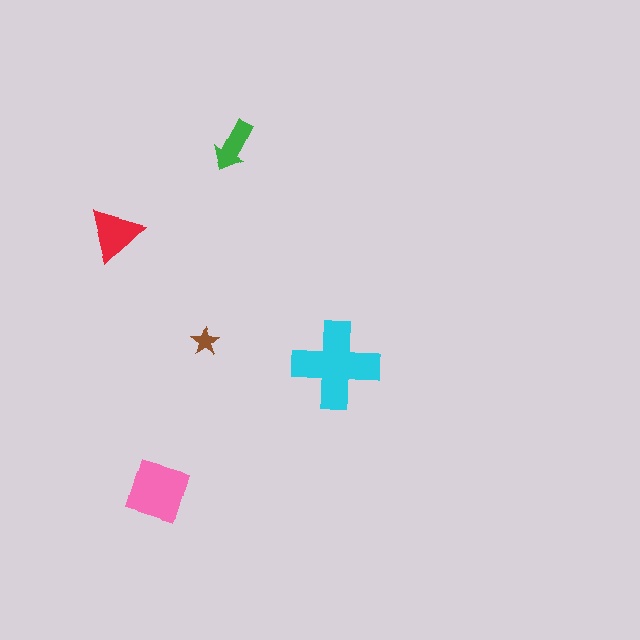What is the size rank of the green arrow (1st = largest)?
4th.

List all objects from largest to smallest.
The cyan cross, the pink diamond, the red triangle, the green arrow, the brown star.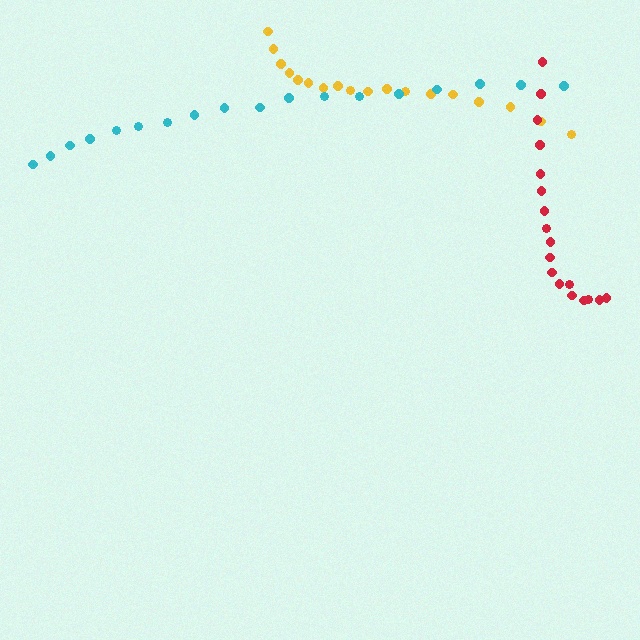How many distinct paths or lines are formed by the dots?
There are 3 distinct paths.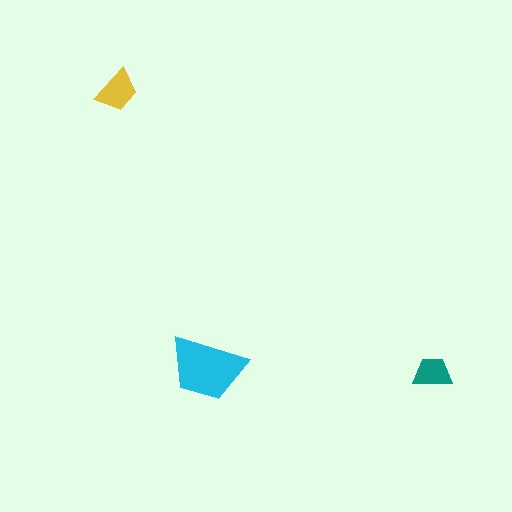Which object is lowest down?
The teal trapezoid is bottommost.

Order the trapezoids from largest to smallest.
the cyan one, the yellow one, the teal one.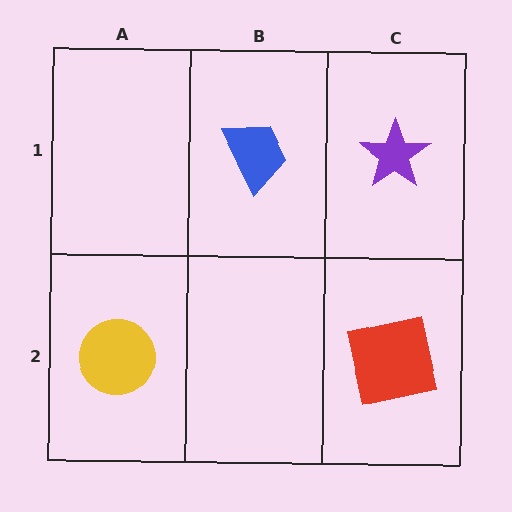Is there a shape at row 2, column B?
No, that cell is empty.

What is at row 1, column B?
A blue trapezoid.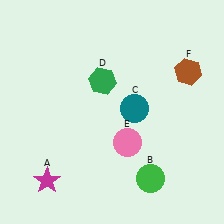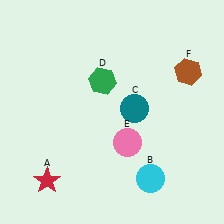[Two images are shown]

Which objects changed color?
A changed from magenta to red. B changed from green to cyan.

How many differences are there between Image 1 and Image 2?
There are 2 differences between the two images.